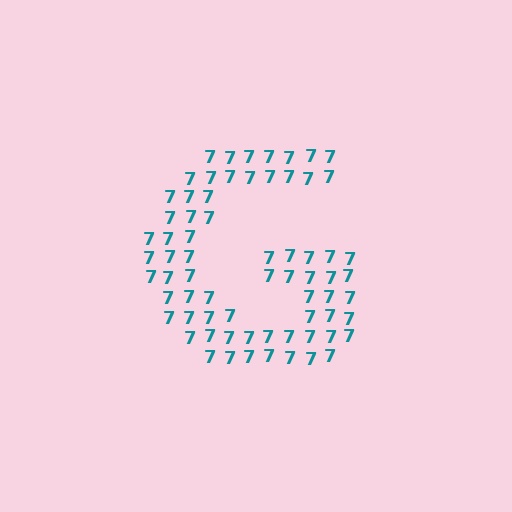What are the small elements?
The small elements are digit 7's.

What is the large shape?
The large shape is the letter G.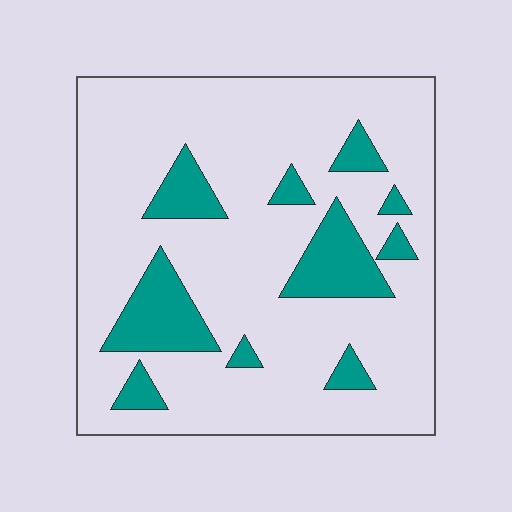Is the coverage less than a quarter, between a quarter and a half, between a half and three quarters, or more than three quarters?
Less than a quarter.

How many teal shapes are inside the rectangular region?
10.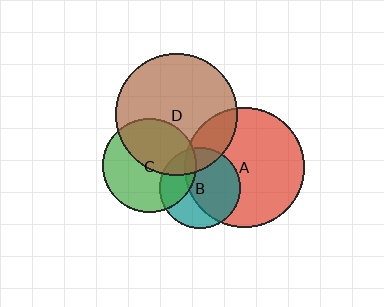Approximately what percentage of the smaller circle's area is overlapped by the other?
Approximately 60%.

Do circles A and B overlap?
Yes.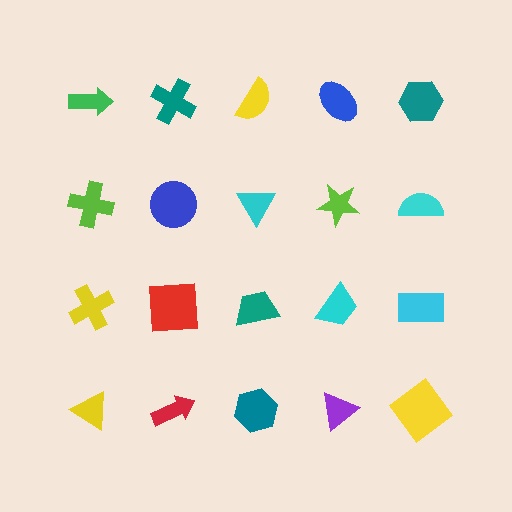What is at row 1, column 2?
A teal cross.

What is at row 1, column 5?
A teal hexagon.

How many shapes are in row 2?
5 shapes.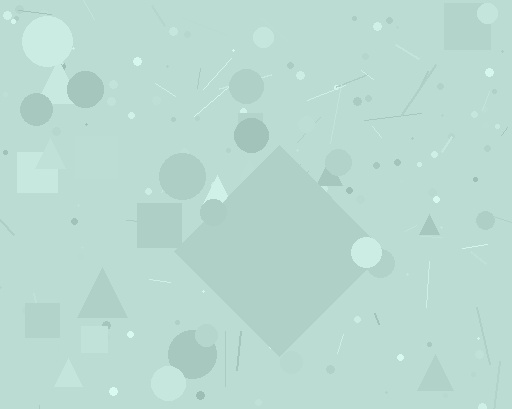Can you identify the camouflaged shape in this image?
The camouflaged shape is a diamond.